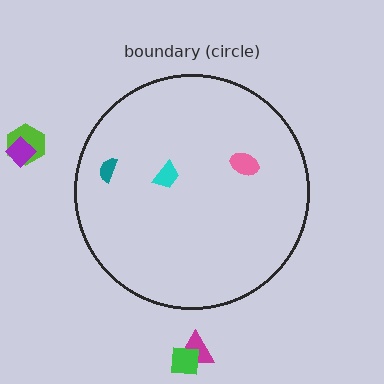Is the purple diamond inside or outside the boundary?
Outside.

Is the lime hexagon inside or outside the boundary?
Outside.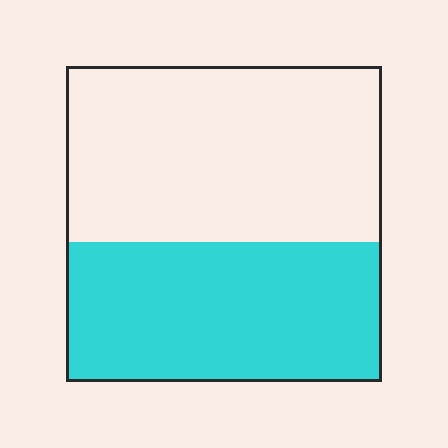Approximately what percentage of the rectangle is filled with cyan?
Approximately 45%.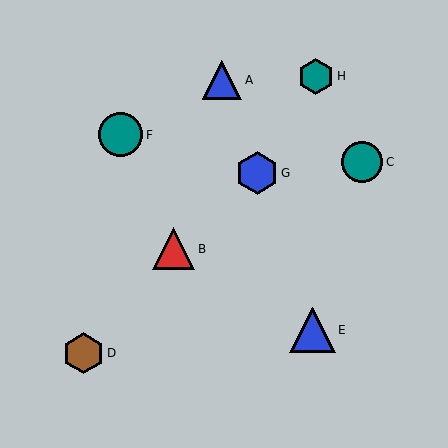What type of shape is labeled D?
Shape D is a brown hexagon.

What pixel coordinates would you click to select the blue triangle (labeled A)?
Click at (222, 80) to select the blue triangle A.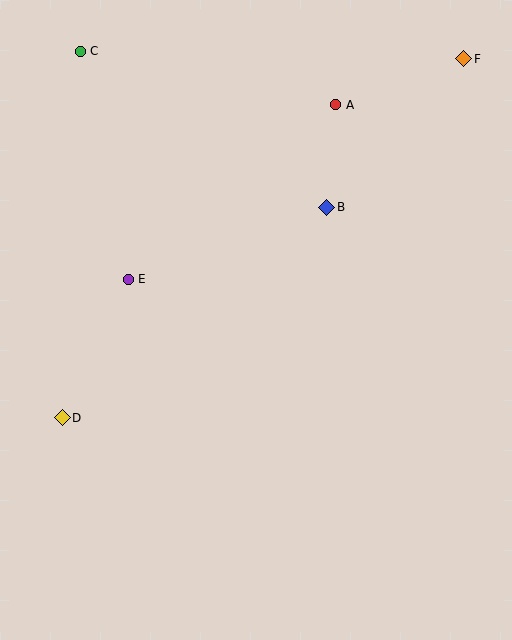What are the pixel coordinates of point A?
Point A is at (336, 105).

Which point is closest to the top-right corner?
Point F is closest to the top-right corner.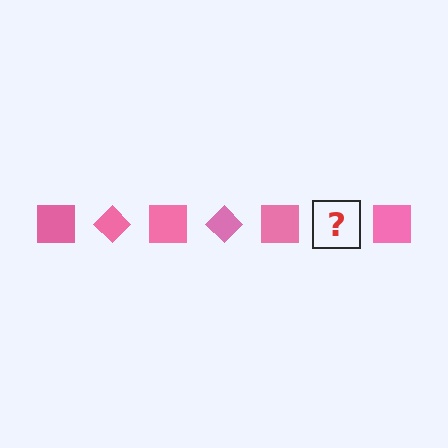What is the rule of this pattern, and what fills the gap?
The rule is that the pattern cycles through square, diamond shapes in pink. The gap should be filled with a pink diamond.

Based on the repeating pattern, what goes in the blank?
The blank should be a pink diamond.